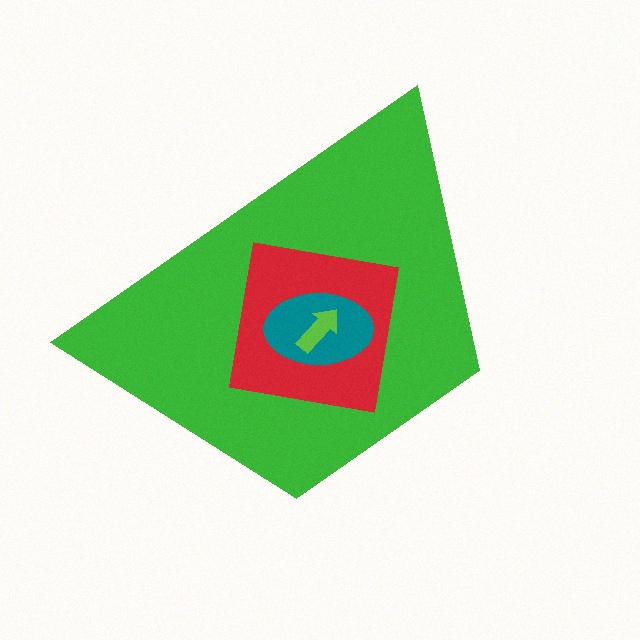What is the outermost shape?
The green trapezoid.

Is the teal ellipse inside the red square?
Yes.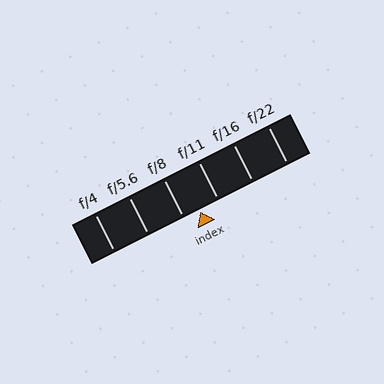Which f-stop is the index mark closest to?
The index mark is closest to f/8.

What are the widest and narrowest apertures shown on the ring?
The widest aperture shown is f/4 and the narrowest is f/22.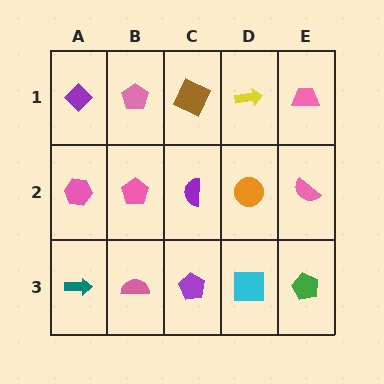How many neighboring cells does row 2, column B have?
4.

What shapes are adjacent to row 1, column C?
A purple semicircle (row 2, column C), a pink pentagon (row 1, column B), a yellow arrow (row 1, column D).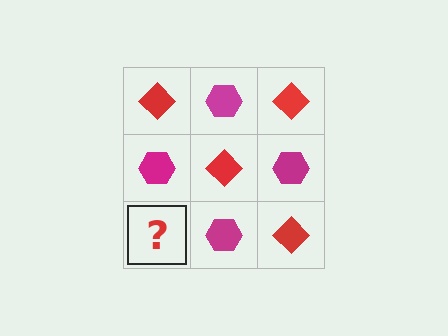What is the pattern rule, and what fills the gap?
The rule is that it alternates red diamond and magenta hexagon in a checkerboard pattern. The gap should be filled with a red diamond.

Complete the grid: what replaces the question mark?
The question mark should be replaced with a red diamond.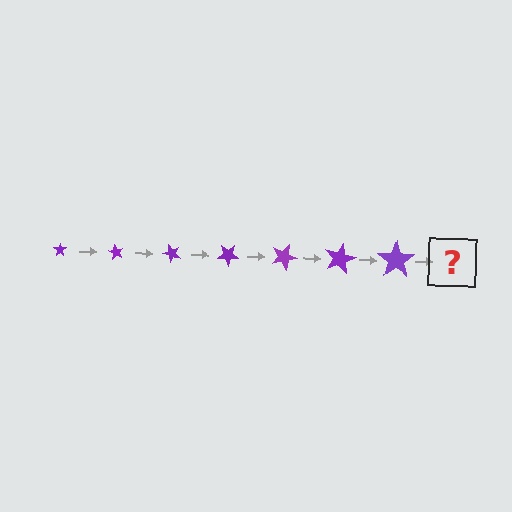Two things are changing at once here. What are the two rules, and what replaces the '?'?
The two rules are that the star grows larger each step and it rotates 60 degrees each step. The '?' should be a star, larger than the previous one and rotated 420 degrees from the start.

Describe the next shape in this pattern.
It should be a star, larger than the previous one and rotated 420 degrees from the start.